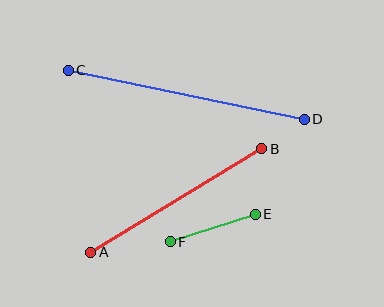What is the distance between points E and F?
The distance is approximately 89 pixels.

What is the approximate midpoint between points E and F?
The midpoint is at approximately (213, 228) pixels.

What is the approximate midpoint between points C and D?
The midpoint is at approximately (186, 95) pixels.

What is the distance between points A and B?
The distance is approximately 200 pixels.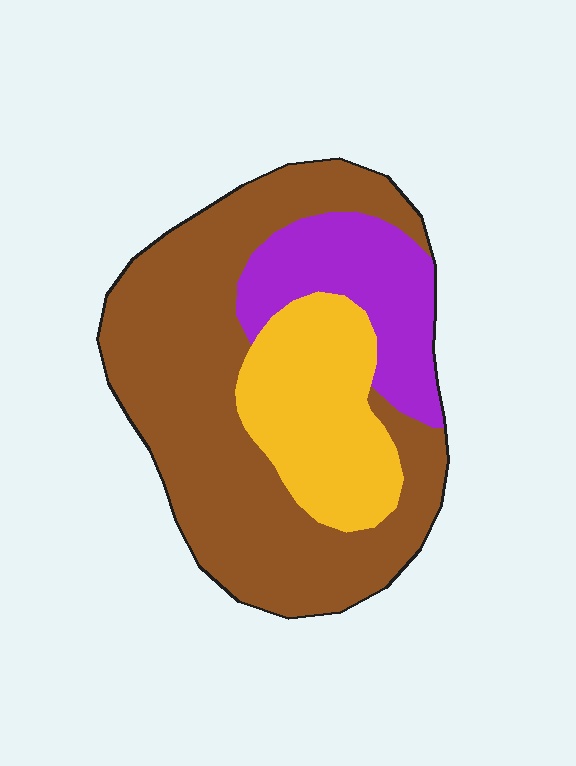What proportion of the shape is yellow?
Yellow takes up about one quarter (1/4) of the shape.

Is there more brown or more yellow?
Brown.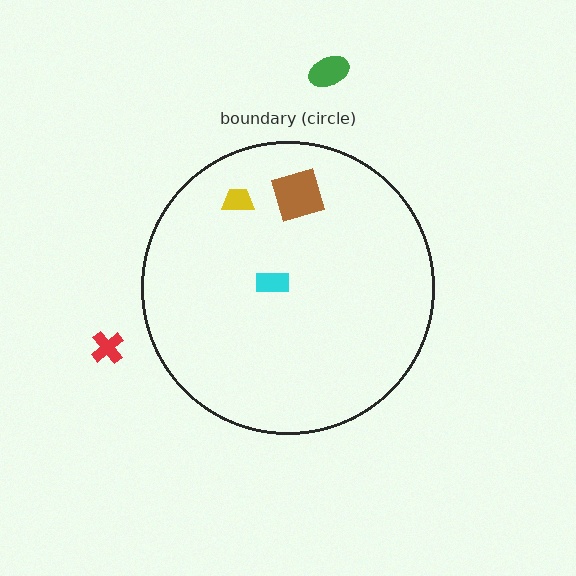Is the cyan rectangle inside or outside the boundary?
Inside.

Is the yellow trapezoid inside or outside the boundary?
Inside.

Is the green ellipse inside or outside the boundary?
Outside.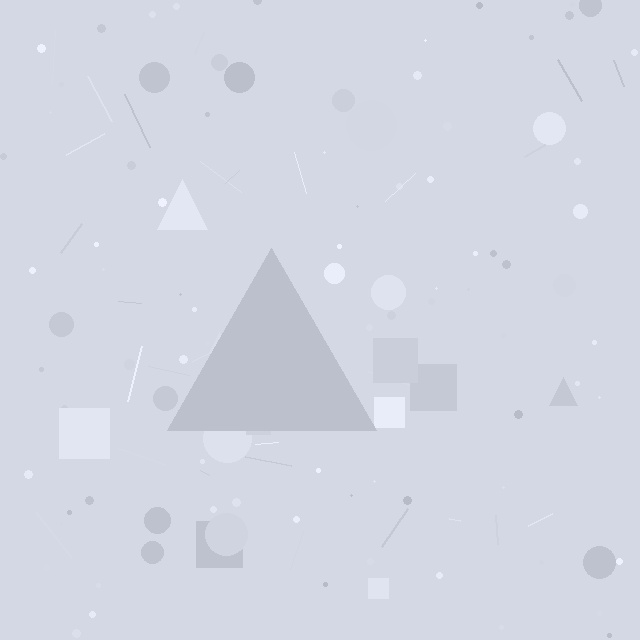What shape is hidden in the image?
A triangle is hidden in the image.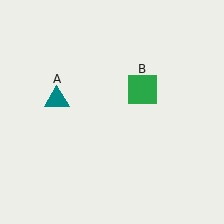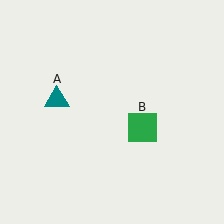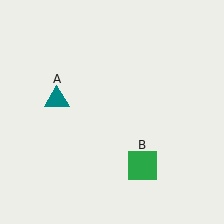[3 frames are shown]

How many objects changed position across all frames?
1 object changed position: green square (object B).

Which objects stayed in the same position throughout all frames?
Teal triangle (object A) remained stationary.